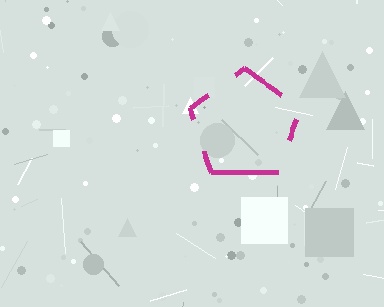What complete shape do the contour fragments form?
The contour fragments form a pentagon.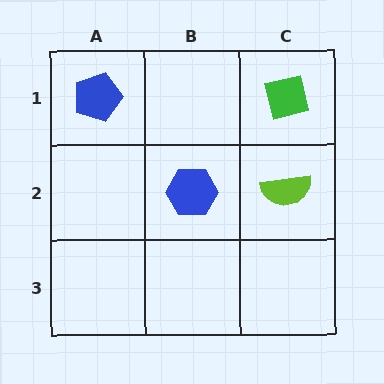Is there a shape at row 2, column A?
No, that cell is empty.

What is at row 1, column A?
A blue pentagon.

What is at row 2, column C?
A lime semicircle.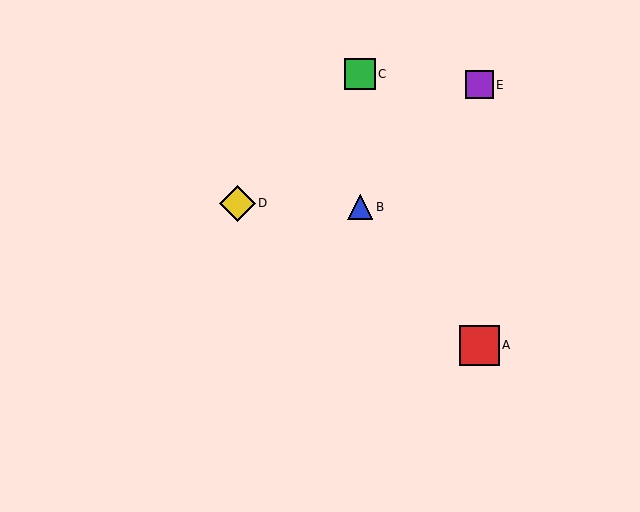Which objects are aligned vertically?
Objects B, C are aligned vertically.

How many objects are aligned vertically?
2 objects (B, C) are aligned vertically.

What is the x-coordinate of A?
Object A is at x≈479.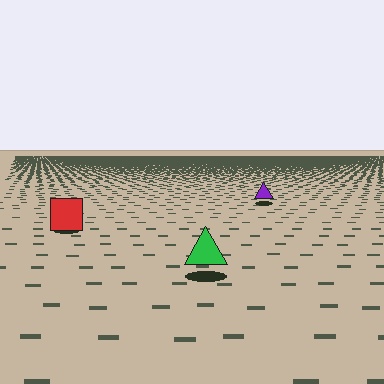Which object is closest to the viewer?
The green triangle is closest. The texture marks near it are larger and more spread out.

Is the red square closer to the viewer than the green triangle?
No. The green triangle is closer — you can tell from the texture gradient: the ground texture is coarser near it.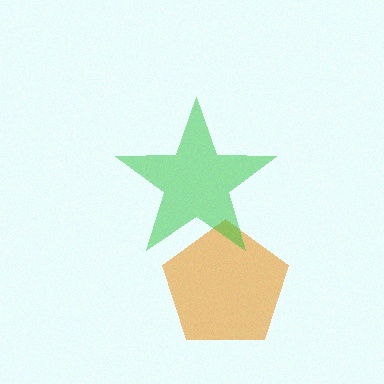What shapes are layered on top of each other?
The layered shapes are: an orange pentagon, a green star.